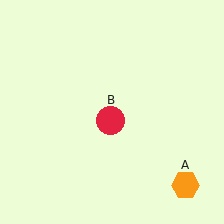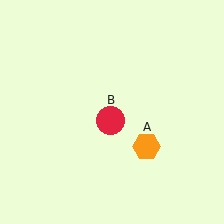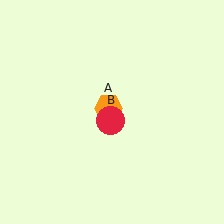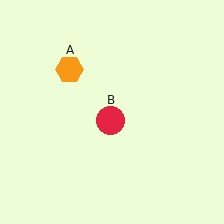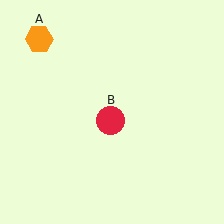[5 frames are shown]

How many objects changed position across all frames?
1 object changed position: orange hexagon (object A).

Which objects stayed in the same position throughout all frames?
Red circle (object B) remained stationary.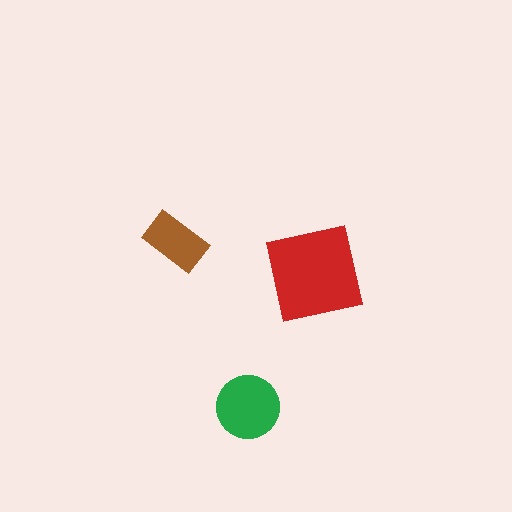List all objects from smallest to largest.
The brown rectangle, the green circle, the red square.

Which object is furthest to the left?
The brown rectangle is leftmost.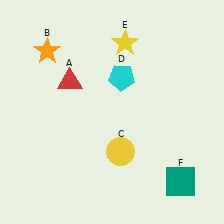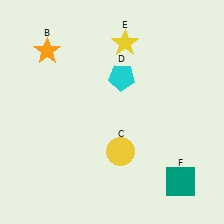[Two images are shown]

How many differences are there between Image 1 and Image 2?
There is 1 difference between the two images.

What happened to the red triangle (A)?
The red triangle (A) was removed in Image 2. It was in the top-left area of Image 1.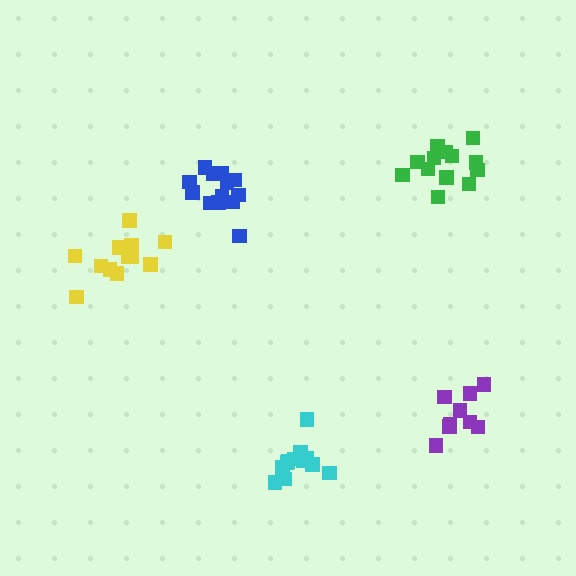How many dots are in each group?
Group 1: 13 dots, Group 2: 12 dots, Group 3: 12 dots, Group 4: 9 dots, Group 5: 13 dots (59 total).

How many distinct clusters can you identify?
There are 5 distinct clusters.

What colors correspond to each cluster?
The clusters are colored: green, yellow, cyan, purple, blue.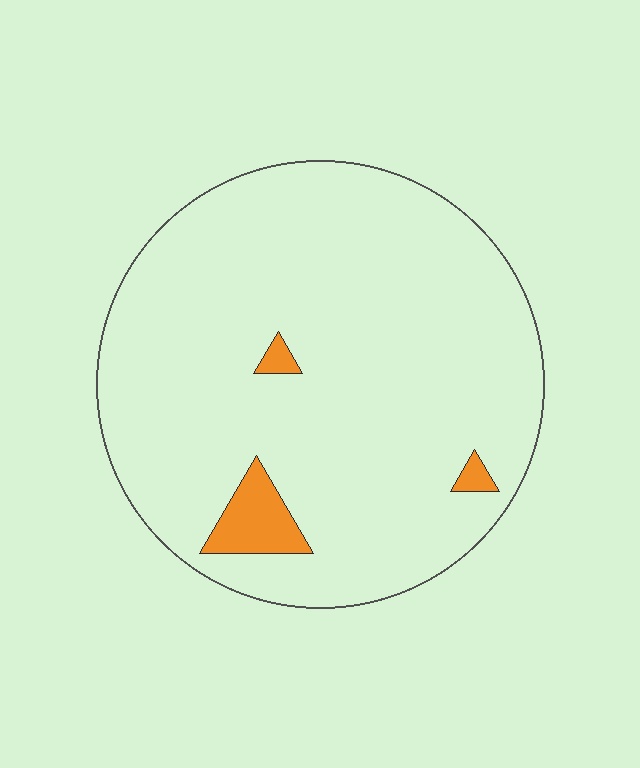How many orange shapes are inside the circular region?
3.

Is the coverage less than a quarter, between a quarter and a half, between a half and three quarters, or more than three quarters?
Less than a quarter.